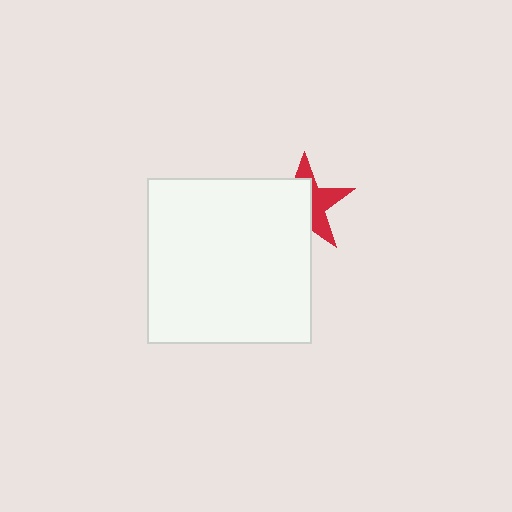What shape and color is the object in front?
The object in front is a white square.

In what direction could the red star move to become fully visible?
The red star could move toward the upper-right. That would shift it out from behind the white square entirely.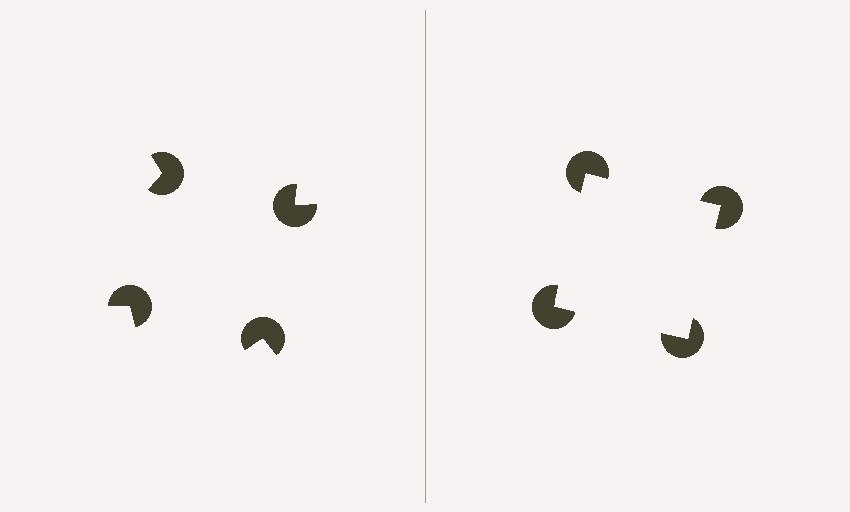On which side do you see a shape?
An illusory square appears on the right side. On the left side the wedge cuts are rotated, so no coherent shape forms.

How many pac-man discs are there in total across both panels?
8 — 4 on each side.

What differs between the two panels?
The pac-man discs are positioned identically on both sides; only the wedge orientations differ. On the right they align to a square; on the left they are misaligned.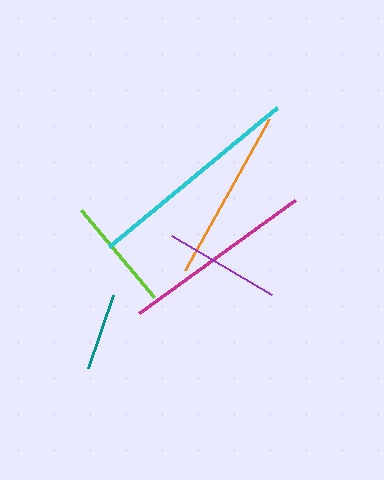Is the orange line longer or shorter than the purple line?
The orange line is longer than the purple line.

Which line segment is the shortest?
The teal line is the shortest at approximately 77 pixels.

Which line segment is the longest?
The cyan line is the longest at approximately 218 pixels.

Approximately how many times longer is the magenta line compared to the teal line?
The magenta line is approximately 2.5 times the length of the teal line.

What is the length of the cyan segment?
The cyan segment is approximately 218 pixels long.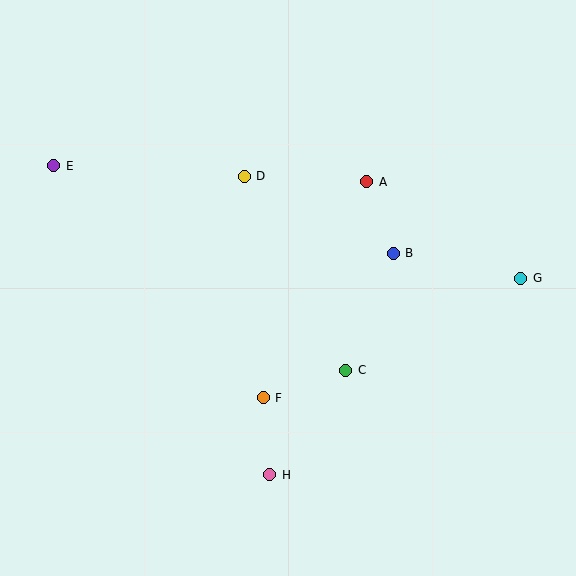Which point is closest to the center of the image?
Point C at (346, 370) is closest to the center.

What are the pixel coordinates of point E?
Point E is at (54, 166).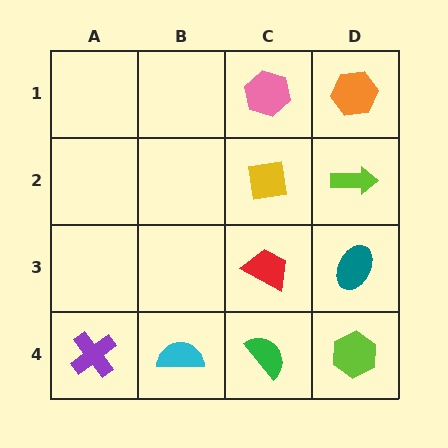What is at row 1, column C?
A pink hexagon.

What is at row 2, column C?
A yellow square.